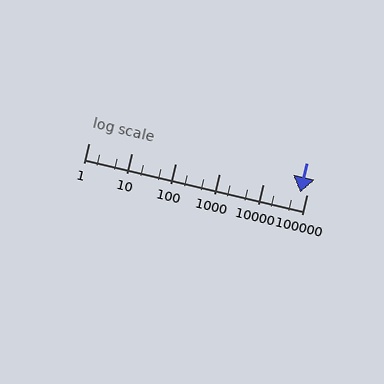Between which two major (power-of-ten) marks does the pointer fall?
The pointer is between 10000 and 100000.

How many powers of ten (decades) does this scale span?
The scale spans 5 decades, from 1 to 100000.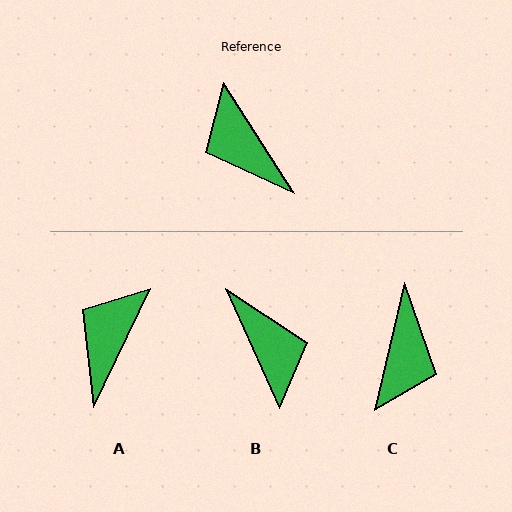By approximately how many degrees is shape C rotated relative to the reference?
Approximately 134 degrees counter-clockwise.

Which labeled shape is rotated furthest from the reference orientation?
B, about 172 degrees away.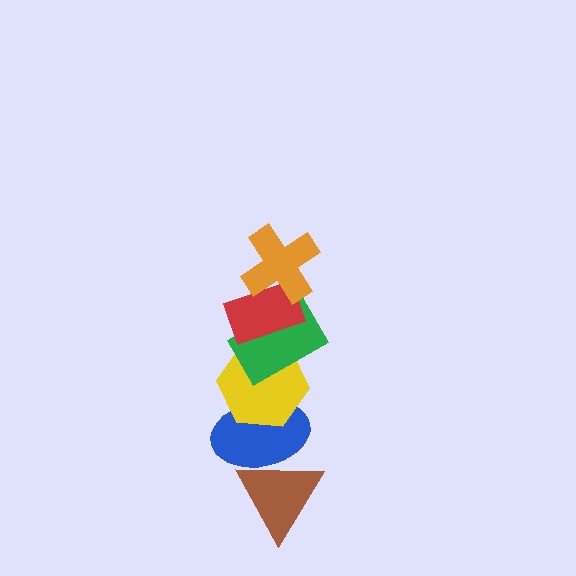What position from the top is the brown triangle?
The brown triangle is 6th from the top.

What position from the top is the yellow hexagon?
The yellow hexagon is 4th from the top.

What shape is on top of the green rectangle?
The red rectangle is on top of the green rectangle.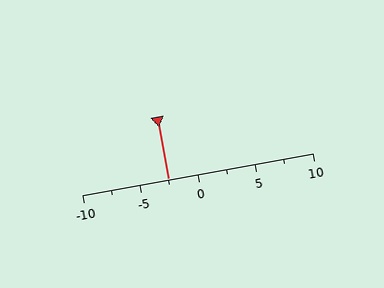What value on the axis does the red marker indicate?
The marker indicates approximately -2.5.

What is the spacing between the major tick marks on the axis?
The major ticks are spaced 5 apart.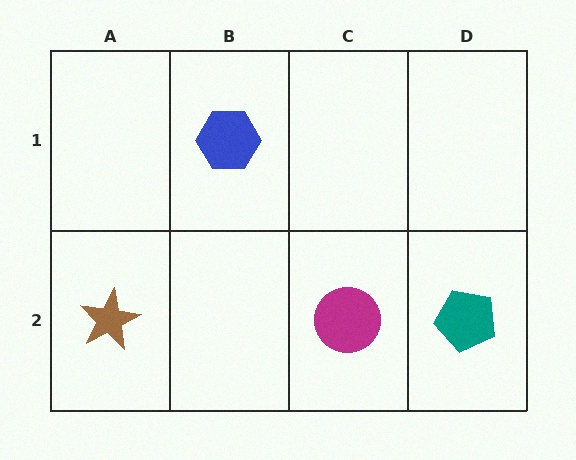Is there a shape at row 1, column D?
No, that cell is empty.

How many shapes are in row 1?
1 shape.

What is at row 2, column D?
A teal pentagon.